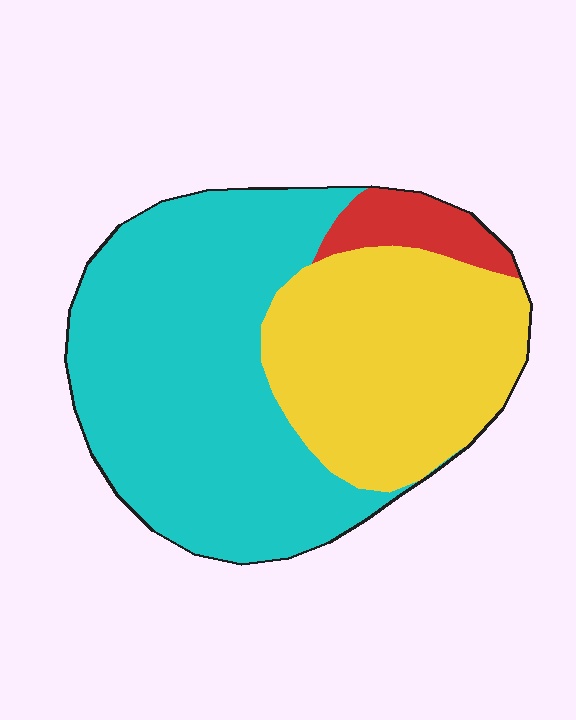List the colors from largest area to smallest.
From largest to smallest: cyan, yellow, red.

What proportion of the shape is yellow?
Yellow covers roughly 35% of the shape.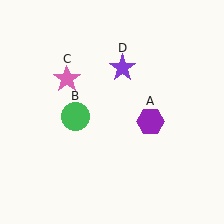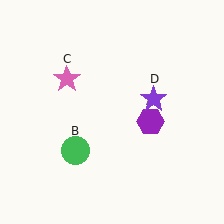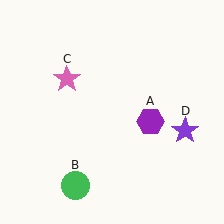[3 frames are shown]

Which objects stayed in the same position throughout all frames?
Purple hexagon (object A) and pink star (object C) remained stationary.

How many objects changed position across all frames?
2 objects changed position: green circle (object B), purple star (object D).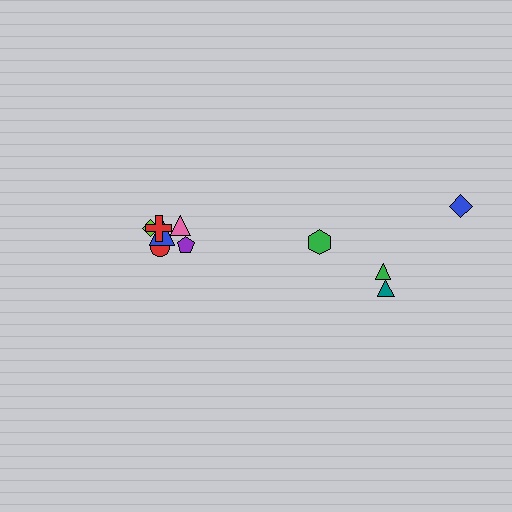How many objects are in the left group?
There are 6 objects.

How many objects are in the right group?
There are 4 objects.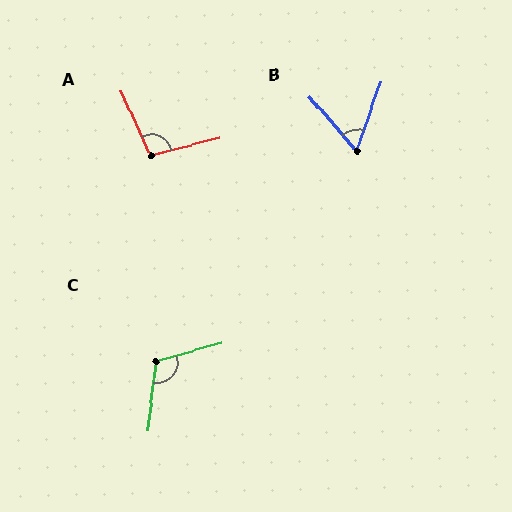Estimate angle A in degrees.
Approximately 100 degrees.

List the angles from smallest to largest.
B (60°), A (100°), C (112°).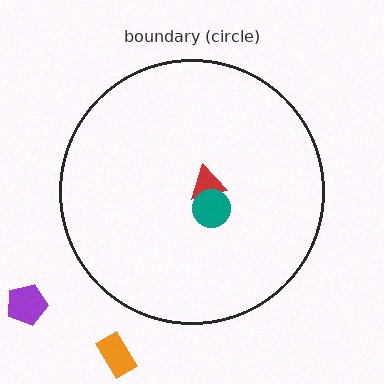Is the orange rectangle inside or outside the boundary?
Outside.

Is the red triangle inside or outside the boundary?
Inside.